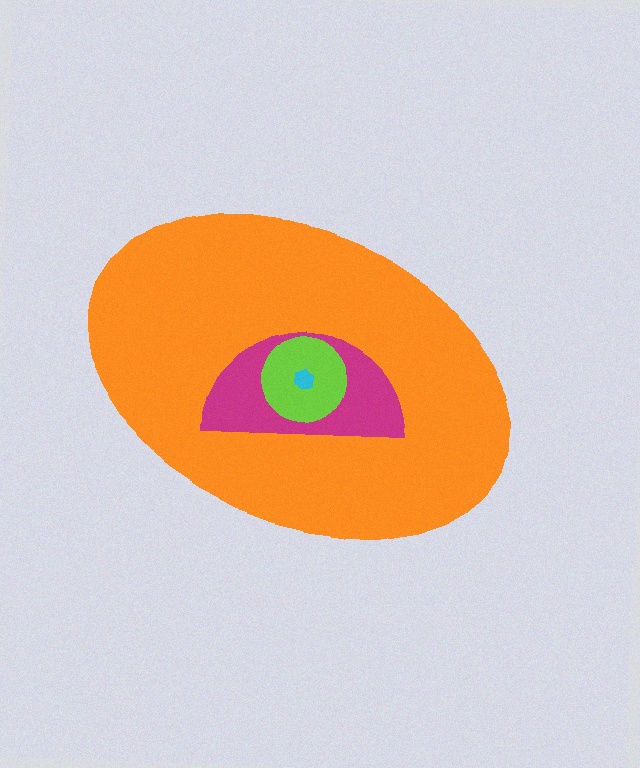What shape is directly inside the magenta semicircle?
The lime circle.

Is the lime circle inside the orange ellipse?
Yes.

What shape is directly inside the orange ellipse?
The magenta semicircle.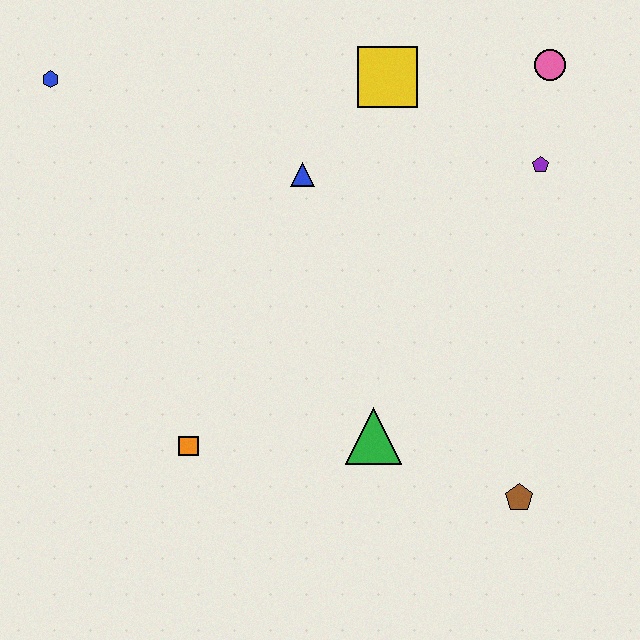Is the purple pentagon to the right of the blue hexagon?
Yes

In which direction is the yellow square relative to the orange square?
The yellow square is above the orange square.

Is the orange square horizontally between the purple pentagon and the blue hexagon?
Yes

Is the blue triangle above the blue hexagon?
No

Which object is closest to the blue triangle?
The yellow square is closest to the blue triangle.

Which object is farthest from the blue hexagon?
The brown pentagon is farthest from the blue hexagon.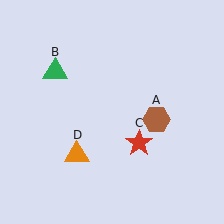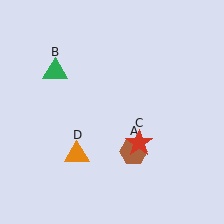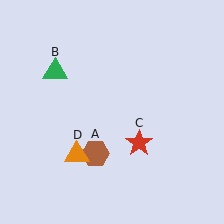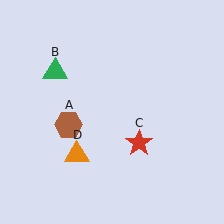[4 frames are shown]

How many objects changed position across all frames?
1 object changed position: brown hexagon (object A).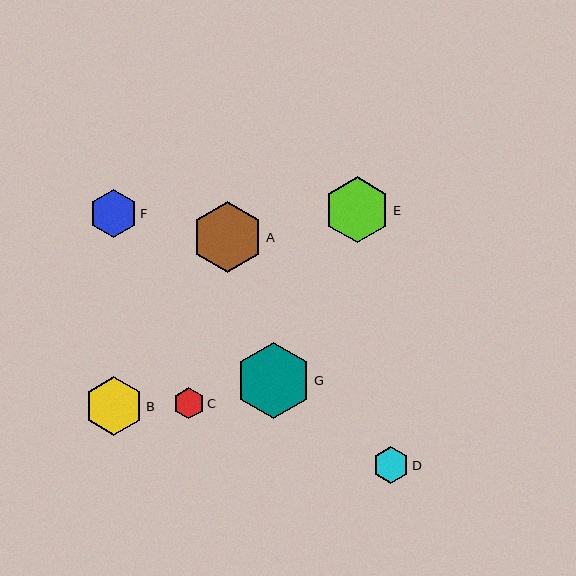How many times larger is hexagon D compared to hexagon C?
Hexagon D is approximately 1.2 times the size of hexagon C.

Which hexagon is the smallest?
Hexagon C is the smallest with a size of approximately 31 pixels.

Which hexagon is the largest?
Hexagon G is the largest with a size of approximately 76 pixels.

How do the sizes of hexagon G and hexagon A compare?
Hexagon G and hexagon A are approximately the same size.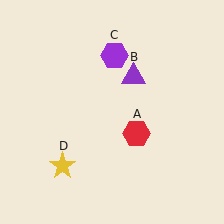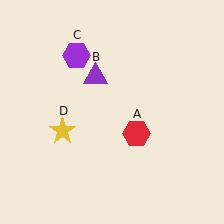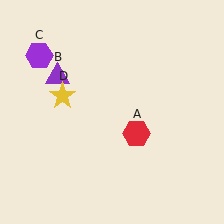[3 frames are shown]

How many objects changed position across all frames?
3 objects changed position: purple triangle (object B), purple hexagon (object C), yellow star (object D).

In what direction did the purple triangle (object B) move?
The purple triangle (object B) moved left.